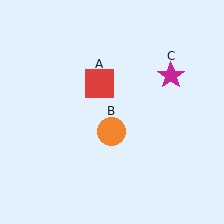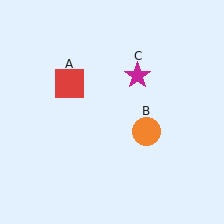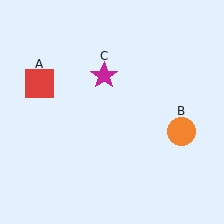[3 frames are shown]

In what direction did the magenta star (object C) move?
The magenta star (object C) moved left.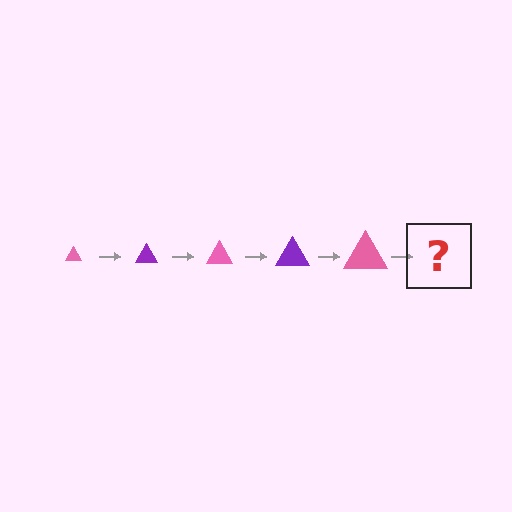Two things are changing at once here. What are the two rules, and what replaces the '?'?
The two rules are that the triangle grows larger each step and the color cycles through pink and purple. The '?' should be a purple triangle, larger than the previous one.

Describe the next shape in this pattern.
It should be a purple triangle, larger than the previous one.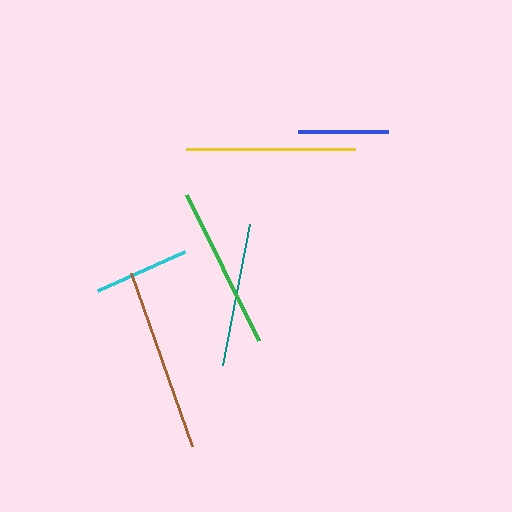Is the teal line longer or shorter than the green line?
The green line is longer than the teal line.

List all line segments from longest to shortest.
From longest to shortest: brown, yellow, green, teal, cyan, blue.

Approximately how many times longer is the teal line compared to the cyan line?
The teal line is approximately 1.5 times the length of the cyan line.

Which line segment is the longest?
The brown line is the longest at approximately 184 pixels.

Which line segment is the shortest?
The blue line is the shortest at approximately 90 pixels.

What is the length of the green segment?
The green segment is approximately 163 pixels long.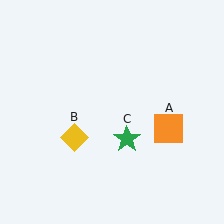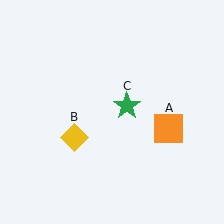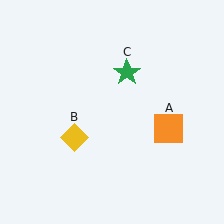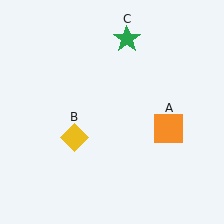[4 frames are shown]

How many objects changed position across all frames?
1 object changed position: green star (object C).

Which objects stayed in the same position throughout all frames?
Orange square (object A) and yellow diamond (object B) remained stationary.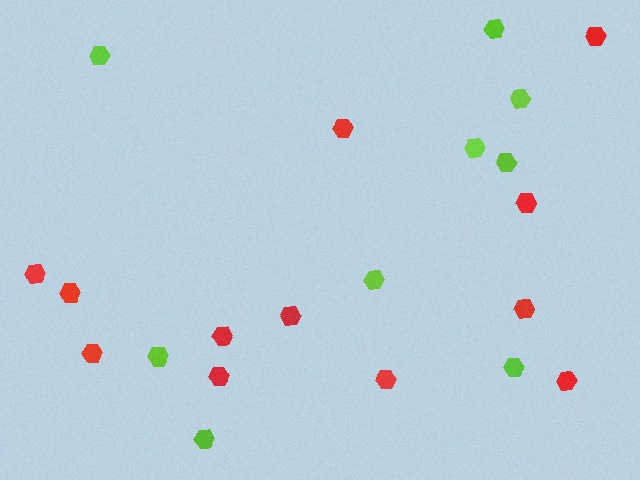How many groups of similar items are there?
There are 2 groups: one group of lime hexagons (9) and one group of red hexagons (12).